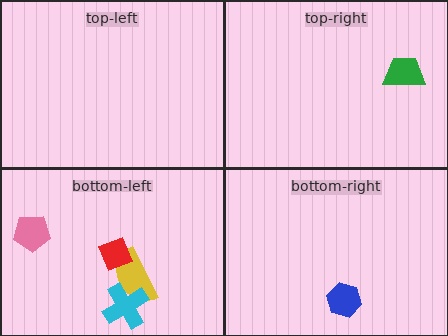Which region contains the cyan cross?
The bottom-left region.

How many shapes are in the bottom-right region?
1.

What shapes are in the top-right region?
The green trapezoid.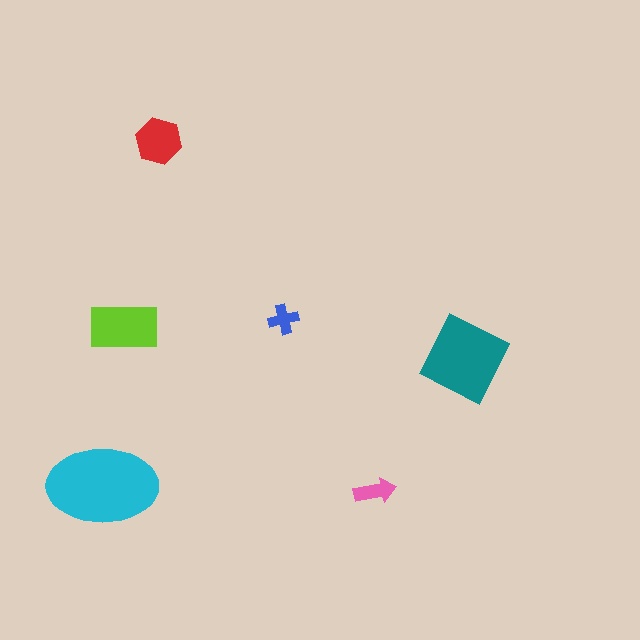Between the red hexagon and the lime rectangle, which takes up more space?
The lime rectangle.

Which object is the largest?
The cyan ellipse.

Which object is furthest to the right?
The teal square is rightmost.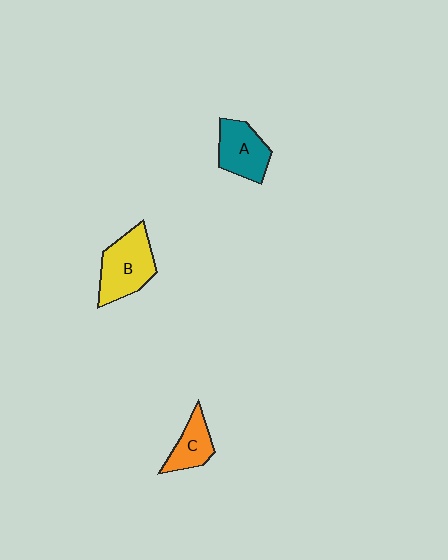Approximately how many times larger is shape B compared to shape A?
Approximately 1.3 times.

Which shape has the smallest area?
Shape C (orange).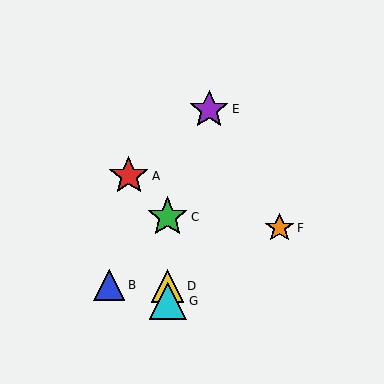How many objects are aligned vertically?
3 objects (C, D, G) are aligned vertically.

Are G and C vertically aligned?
Yes, both are at x≈168.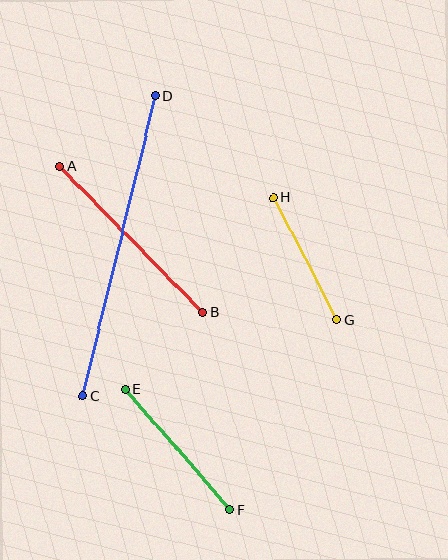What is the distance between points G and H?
The distance is approximately 137 pixels.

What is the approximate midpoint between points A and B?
The midpoint is at approximately (131, 239) pixels.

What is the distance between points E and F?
The distance is approximately 160 pixels.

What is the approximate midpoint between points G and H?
The midpoint is at approximately (305, 259) pixels.